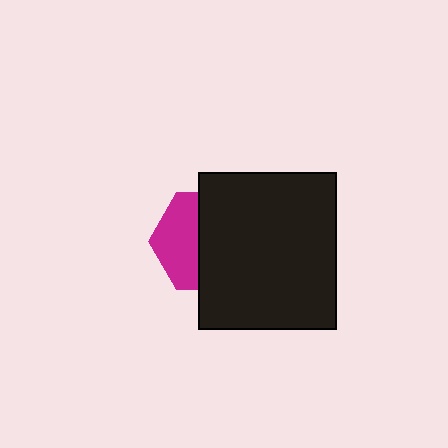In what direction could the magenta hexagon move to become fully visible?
The magenta hexagon could move left. That would shift it out from behind the black rectangle entirely.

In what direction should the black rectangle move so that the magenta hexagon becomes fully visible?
The black rectangle should move right. That is the shortest direction to clear the overlap and leave the magenta hexagon fully visible.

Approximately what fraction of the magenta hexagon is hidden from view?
Roughly 58% of the magenta hexagon is hidden behind the black rectangle.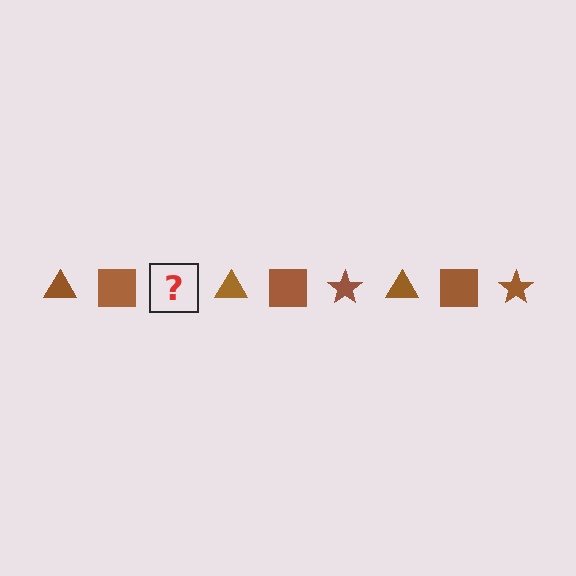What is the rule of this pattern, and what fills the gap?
The rule is that the pattern cycles through triangle, square, star shapes in brown. The gap should be filled with a brown star.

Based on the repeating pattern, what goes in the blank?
The blank should be a brown star.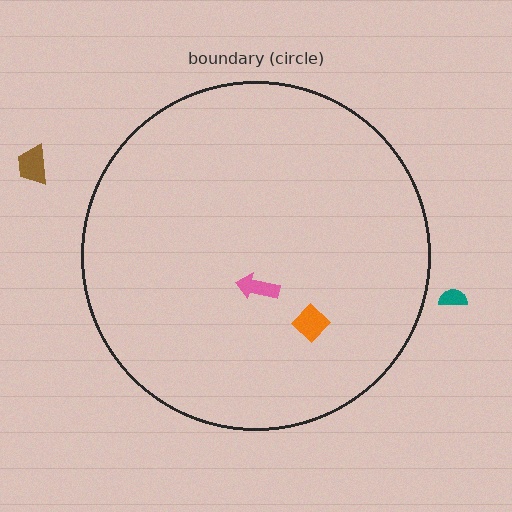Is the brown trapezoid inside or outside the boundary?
Outside.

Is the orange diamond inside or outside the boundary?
Inside.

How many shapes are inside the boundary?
2 inside, 2 outside.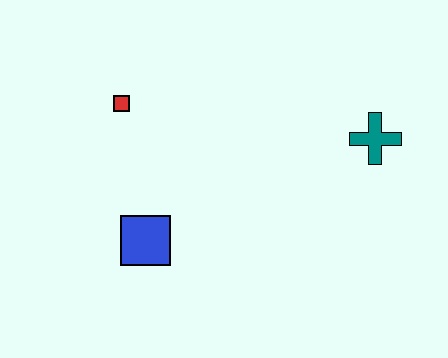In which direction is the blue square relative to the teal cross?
The blue square is to the left of the teal cross.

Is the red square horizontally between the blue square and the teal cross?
No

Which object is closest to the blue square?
The red square is closest to the blue square.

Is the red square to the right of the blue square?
No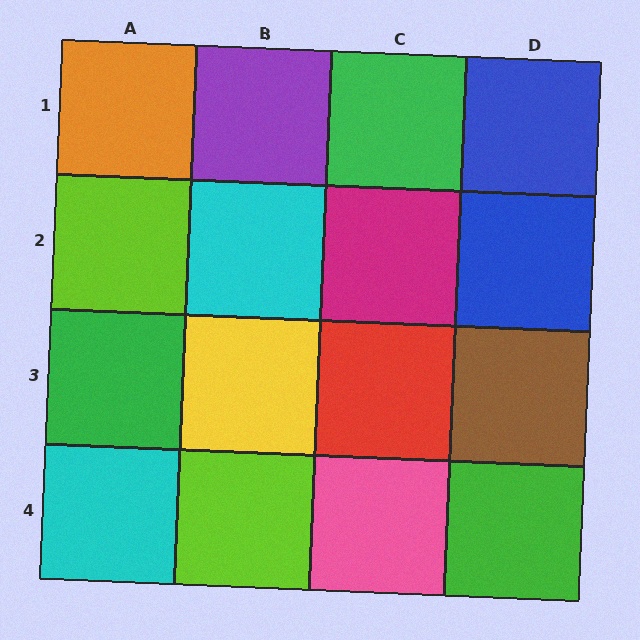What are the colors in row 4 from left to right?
Cyan, lime, pink, green.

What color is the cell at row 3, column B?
Yellow.